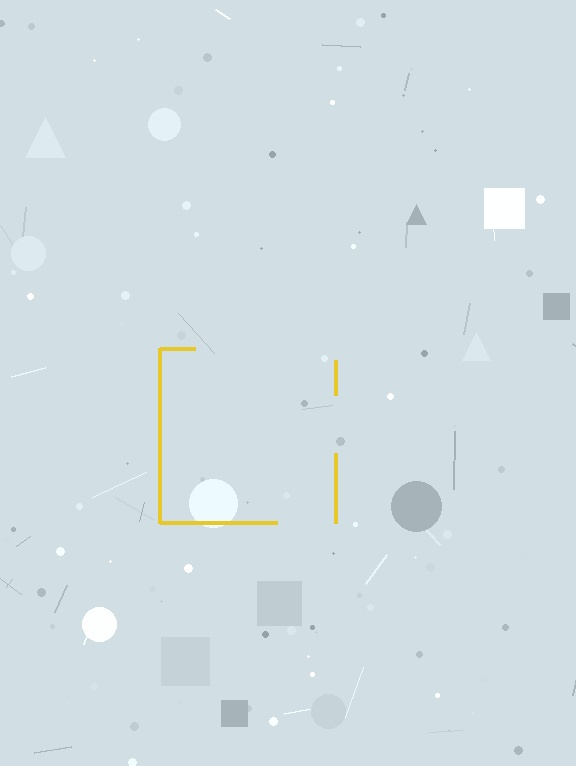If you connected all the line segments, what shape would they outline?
They would outline a square.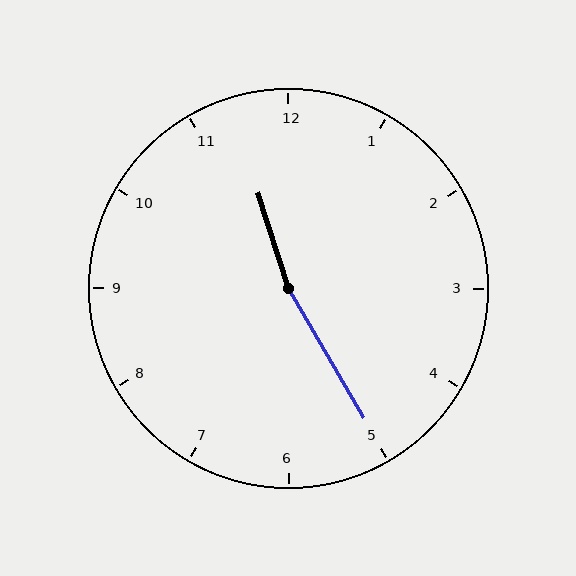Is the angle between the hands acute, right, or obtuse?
It is obtuse.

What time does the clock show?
11:25.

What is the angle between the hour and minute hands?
Approximately 168 degrees.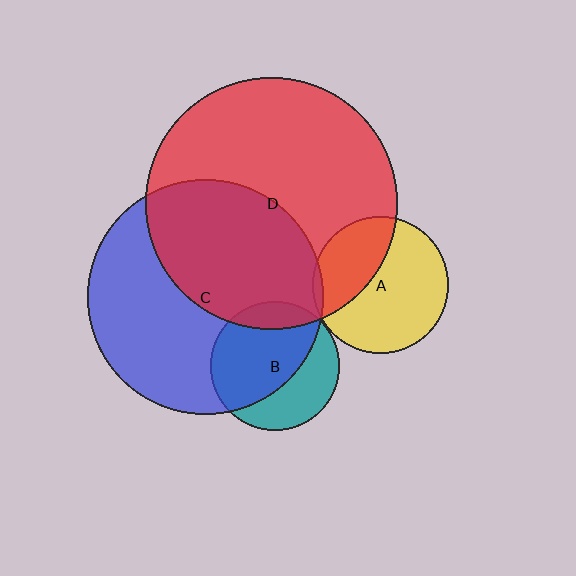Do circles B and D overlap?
Yes.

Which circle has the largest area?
Circle D (red).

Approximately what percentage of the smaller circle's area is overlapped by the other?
Approximately 15%.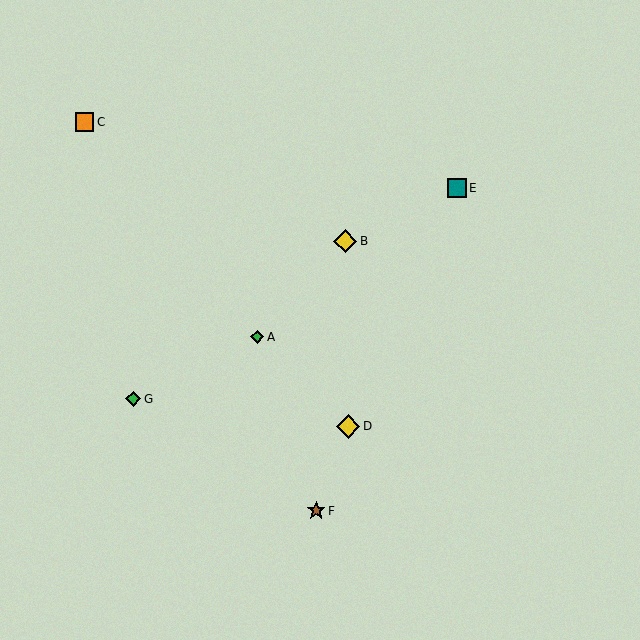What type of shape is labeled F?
Shape F is a brown star.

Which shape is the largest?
The yellow diamond (labeled D) is the largest.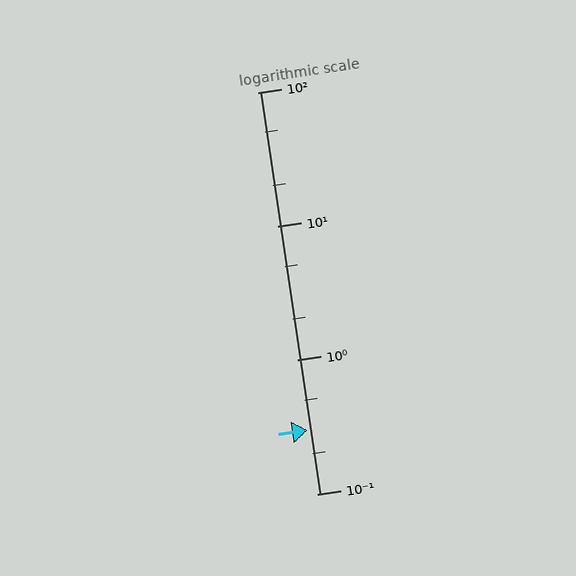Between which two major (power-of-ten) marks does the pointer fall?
The pointer is between 0.1 and 1.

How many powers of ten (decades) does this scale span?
The scale spans 3 decades, from 0.1 to 100.